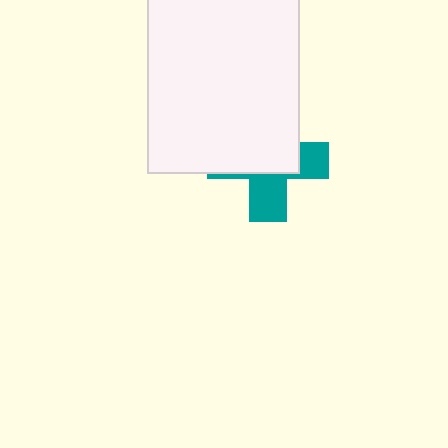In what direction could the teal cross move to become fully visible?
The teal cross could move down. That would shift it out from behind the white rectangle entirely.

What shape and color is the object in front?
The object in front is a white rectangle.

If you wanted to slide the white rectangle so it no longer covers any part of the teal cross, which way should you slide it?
Slide it up — that is the most direct way to separate the two shapes.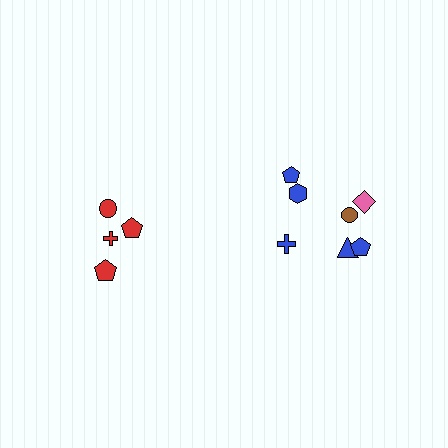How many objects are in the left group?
There are 4 objects.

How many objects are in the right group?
There are 7 objects.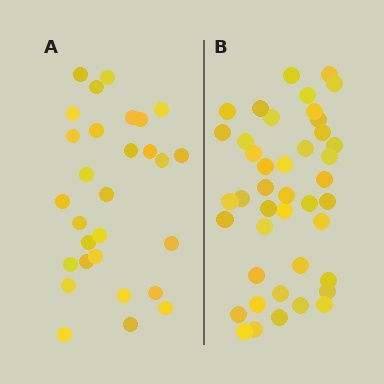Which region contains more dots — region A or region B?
Region B (the right region) has more dots.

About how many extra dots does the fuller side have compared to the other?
Region B has approximately 15 more dots than region A.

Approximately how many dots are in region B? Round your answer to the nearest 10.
About 40 dots. (The exact count is 42, which rounds to 40.)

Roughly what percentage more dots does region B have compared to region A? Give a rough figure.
About 45% more.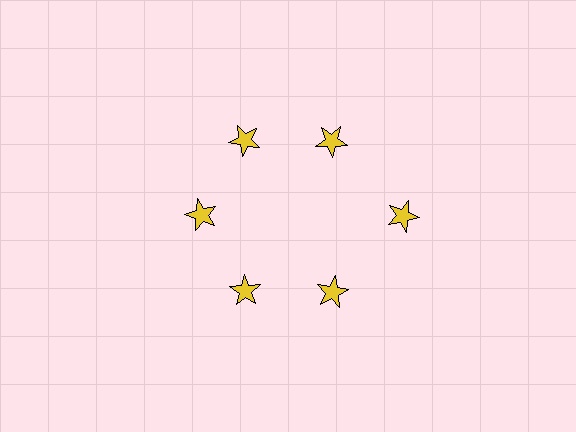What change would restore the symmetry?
The symmetry would be restored by moving it inward, back onto the ring so that all 6 stars sit at equal angles and equal distance from the center.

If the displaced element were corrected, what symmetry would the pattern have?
It would have 6-fold rotational symmetry — the pattern would map onto itself every 60 degrees.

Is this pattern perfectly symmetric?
No. The 6 yellow stars are arranged in a ring, but one element near the 3 o'clock position is pushed outward from the center, breaking the 6-fold rotational symmetry.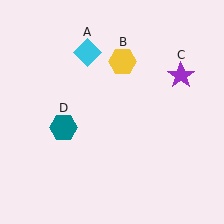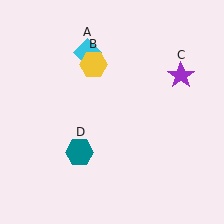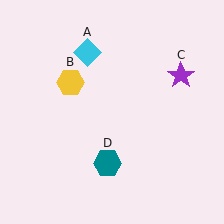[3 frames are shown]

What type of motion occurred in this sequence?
The yellow hexagon (object B), teal hexagon (object D) rotated counterclockwise around the center of the scene.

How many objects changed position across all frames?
2 objects changed position: yellow hexagon (object B), teal hexagon (object D).